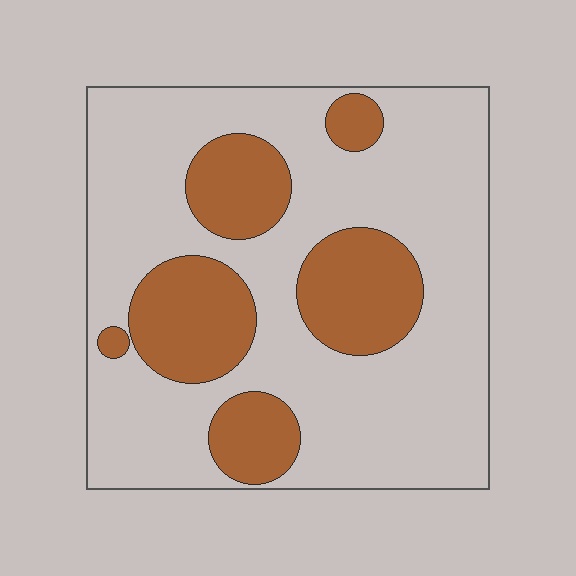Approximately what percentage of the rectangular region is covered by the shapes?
Approximately 30%.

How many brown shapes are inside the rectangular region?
6.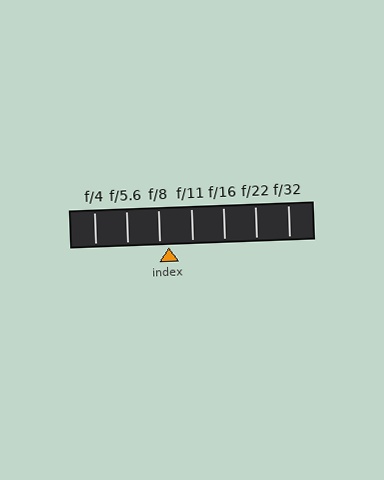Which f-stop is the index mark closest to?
The index mark is closest to f/8.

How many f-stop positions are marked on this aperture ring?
There are 7 f-stop positions marked.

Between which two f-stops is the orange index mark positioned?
The index mark is between f/8 and f/11.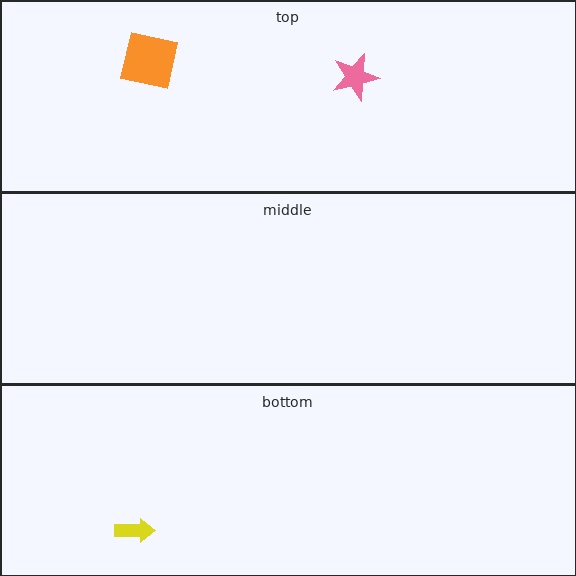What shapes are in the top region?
The pink star, the orange square.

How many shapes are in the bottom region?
1.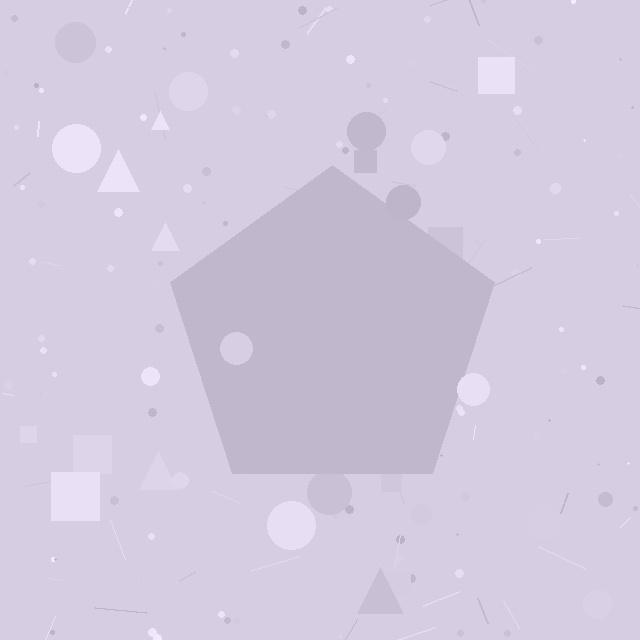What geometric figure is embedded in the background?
A pentagon is embedded in the background.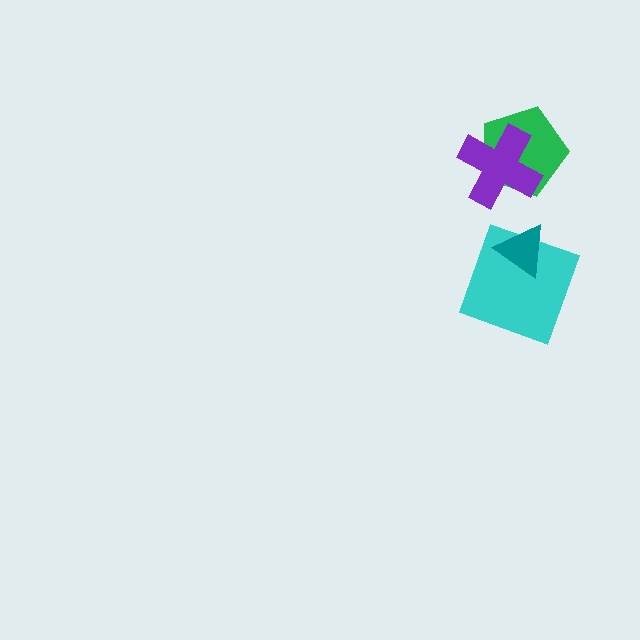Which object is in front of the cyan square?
The teal triangle is in front of the cyan square.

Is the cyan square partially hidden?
Yes, it is partially covered by another shape.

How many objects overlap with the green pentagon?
1 object overlaps with the green pentagon.